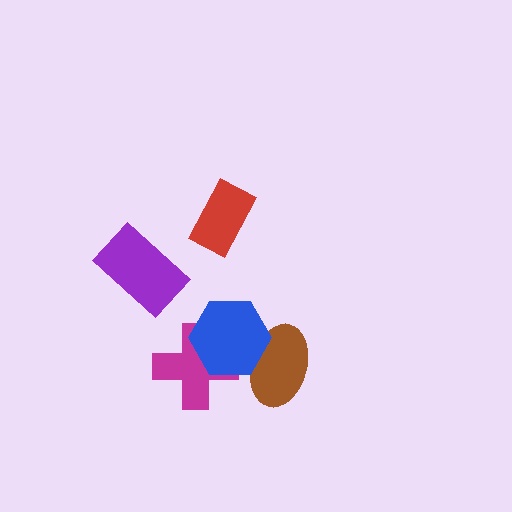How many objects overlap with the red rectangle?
0 objects overlap with the red rectangle.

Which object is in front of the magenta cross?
The blue hexagon is in front of the magenta cross.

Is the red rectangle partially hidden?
No, no other shape covers it.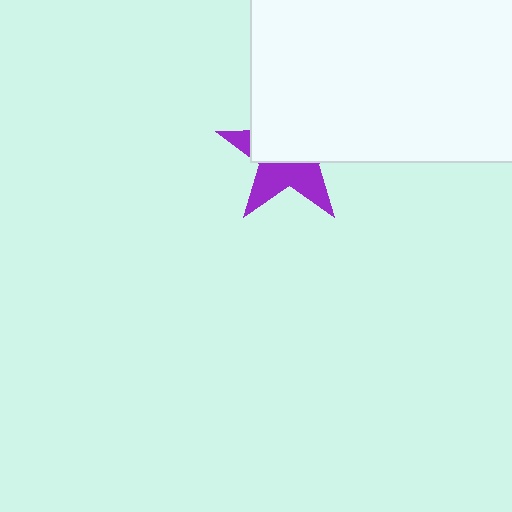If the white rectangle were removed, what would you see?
You would see the complete purple star.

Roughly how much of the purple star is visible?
A small part of it is visible (roughly 43%).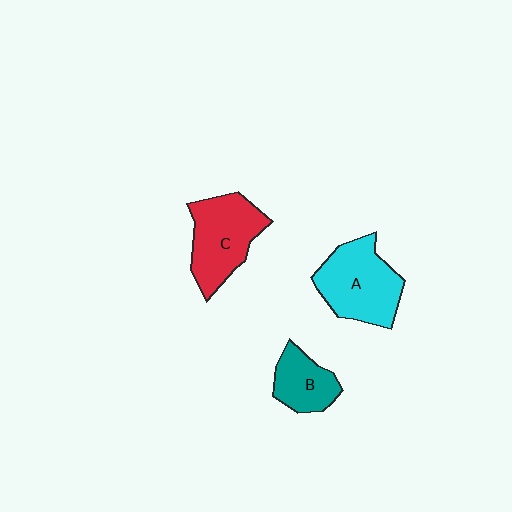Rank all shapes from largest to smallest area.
From largest to smallest: A (cyan), C (red), B (teal).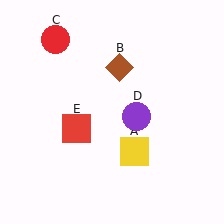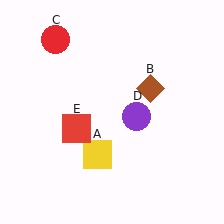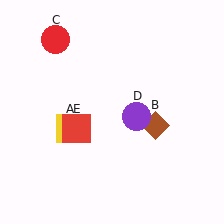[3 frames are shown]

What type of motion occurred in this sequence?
The yellow square (object A), brown diamond (object B) rotated clockwise around the center of the scene.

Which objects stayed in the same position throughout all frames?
Red circle (object C) and purple circle (object D) and red square (object E) remained stationary.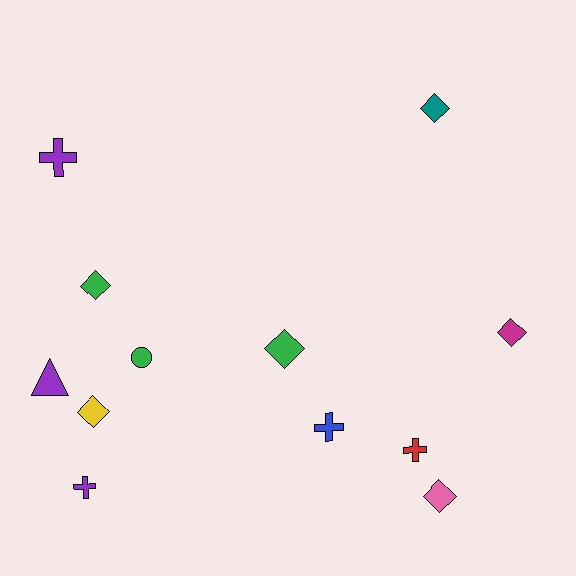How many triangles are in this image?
There is 1 triangle.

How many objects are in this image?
There are 12 objects.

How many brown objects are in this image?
There are no brown objects.